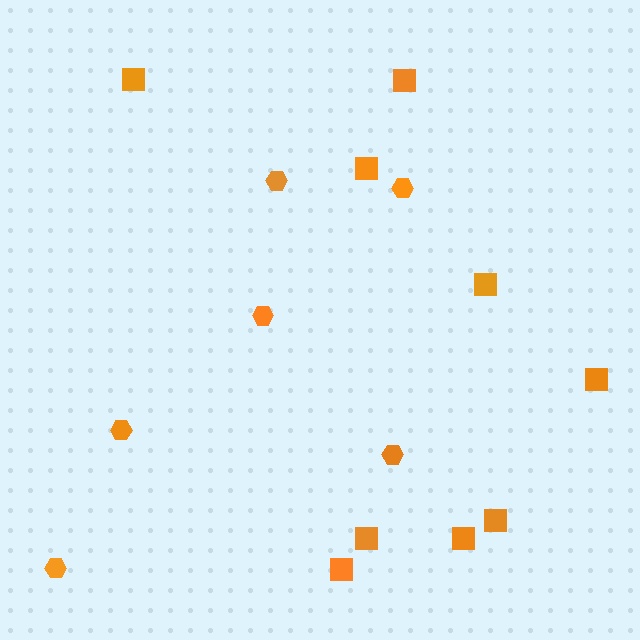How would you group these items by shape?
There are 2 groups: one group of squares (9) and one group of hexagons (6).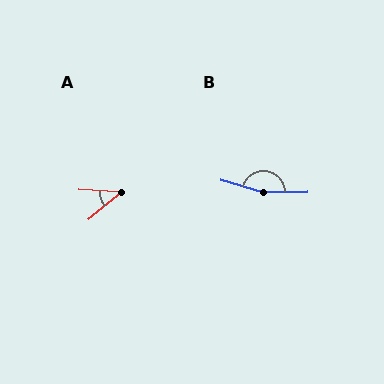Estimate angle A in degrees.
Approximately 42 degrees.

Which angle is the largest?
B, at approximately 163 degrees.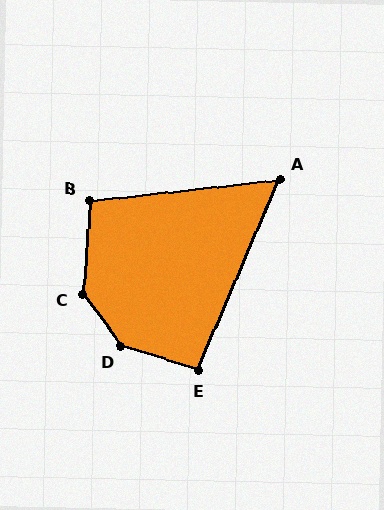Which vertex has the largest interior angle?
D, at approximately 143 degrees.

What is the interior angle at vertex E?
Approximately 96 degrees (obtuse).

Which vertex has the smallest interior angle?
A, at approximately 61 degrees.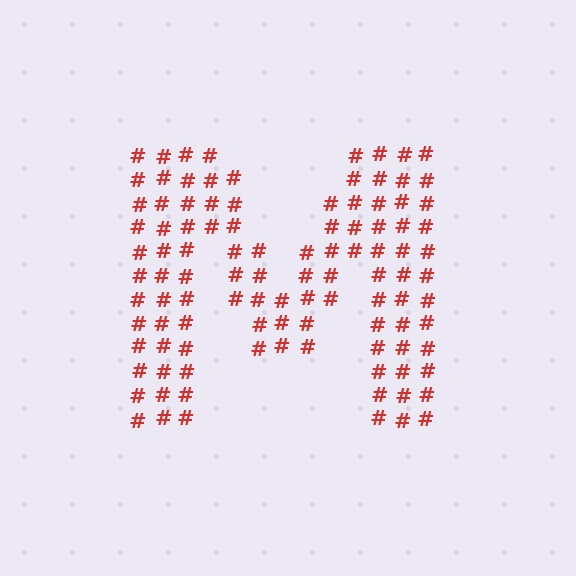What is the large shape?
The large shape is the letter M.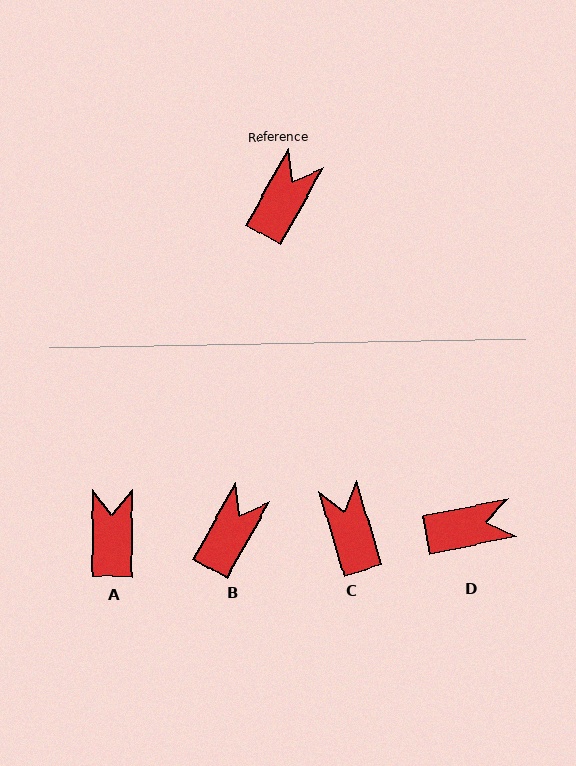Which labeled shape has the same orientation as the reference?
B.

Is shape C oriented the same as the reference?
No, it is off by about 45 degrees.